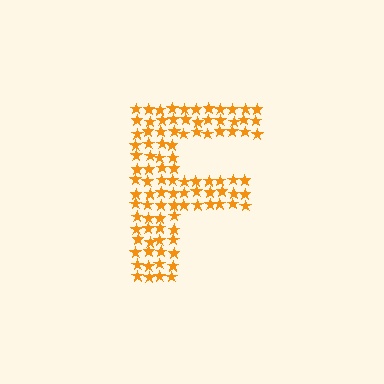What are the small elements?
The small elements are stars.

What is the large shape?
The large shape is the letter F.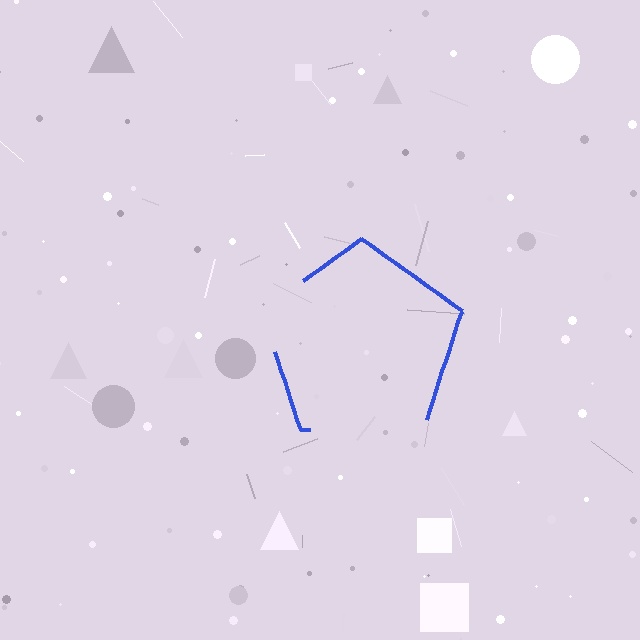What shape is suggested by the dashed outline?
The dashed outline suggests a pentagon.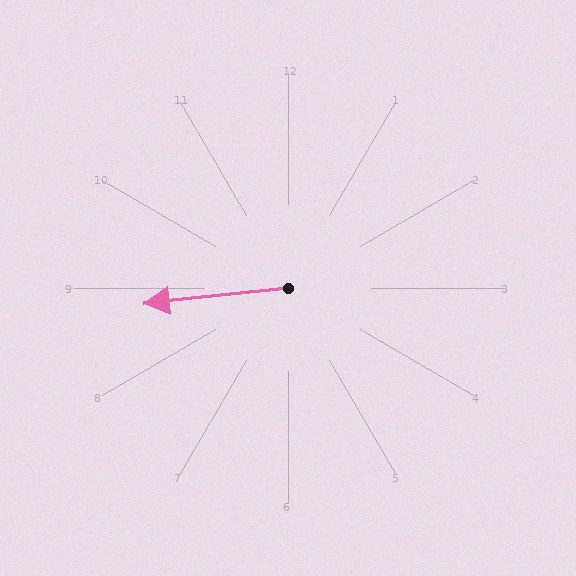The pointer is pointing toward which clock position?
Roughly 9 o'clock.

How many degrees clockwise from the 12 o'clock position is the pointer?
Approximately 264 degrees.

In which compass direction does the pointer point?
West.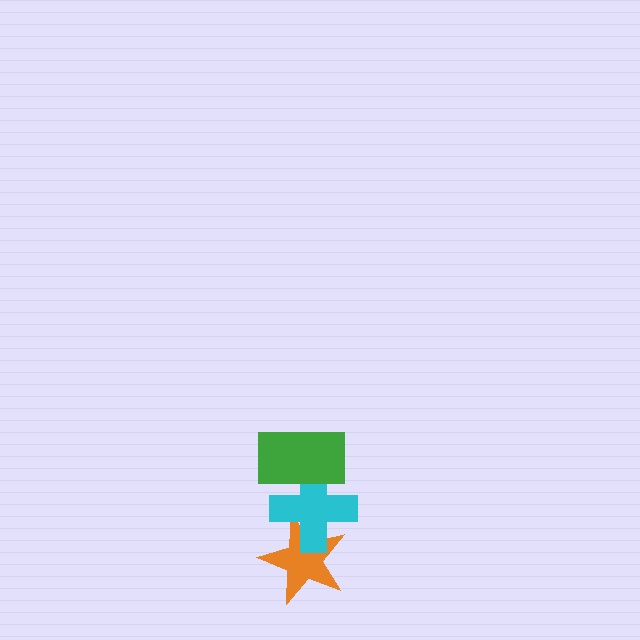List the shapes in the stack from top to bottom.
From top to bottom: the green rectangle, the cyan cross, the orange star.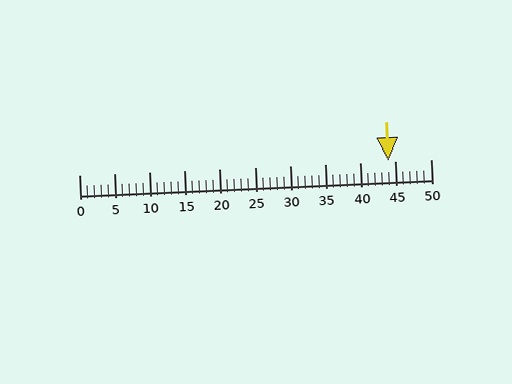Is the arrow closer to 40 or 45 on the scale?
The arrow is closer to 45.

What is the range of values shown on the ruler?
The ruler shows values from 0 to 50.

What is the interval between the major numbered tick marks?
The major tick marks are spaced 5 units apart.